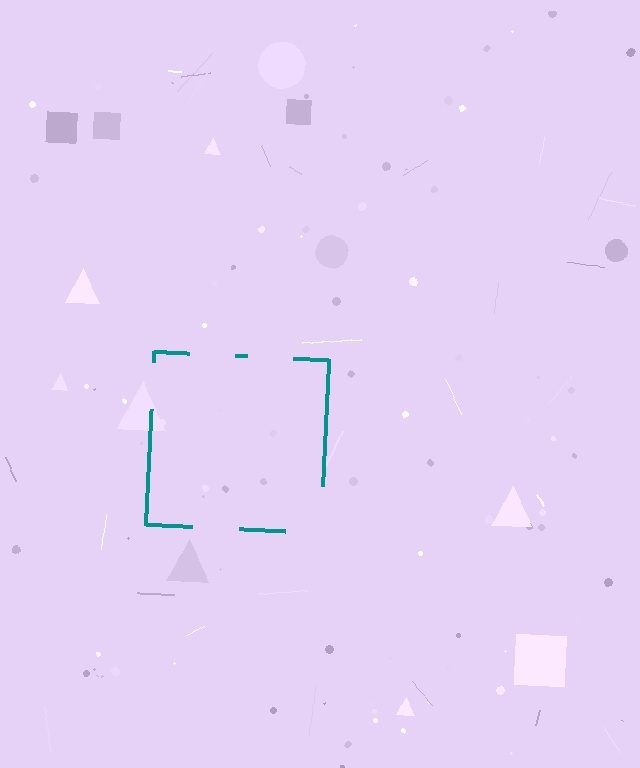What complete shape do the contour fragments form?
The contour fragments form a square.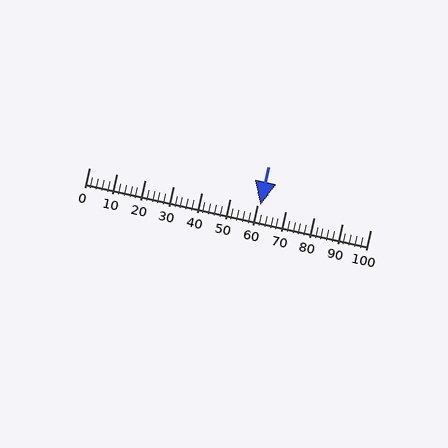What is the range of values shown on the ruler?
The ruler shows values from 0 to 100.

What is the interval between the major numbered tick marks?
The major tick marks are spaced 10 units apart.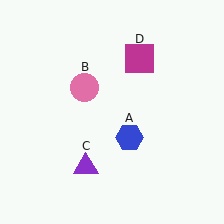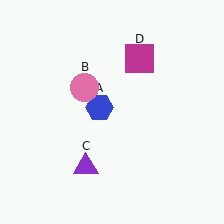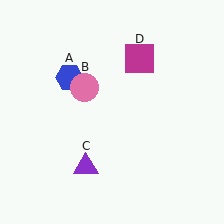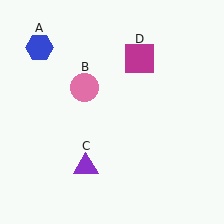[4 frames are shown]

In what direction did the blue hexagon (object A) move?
The blue hexagon (object A) moved up and to the left.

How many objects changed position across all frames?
1 object changed position: blue hexagon (object A).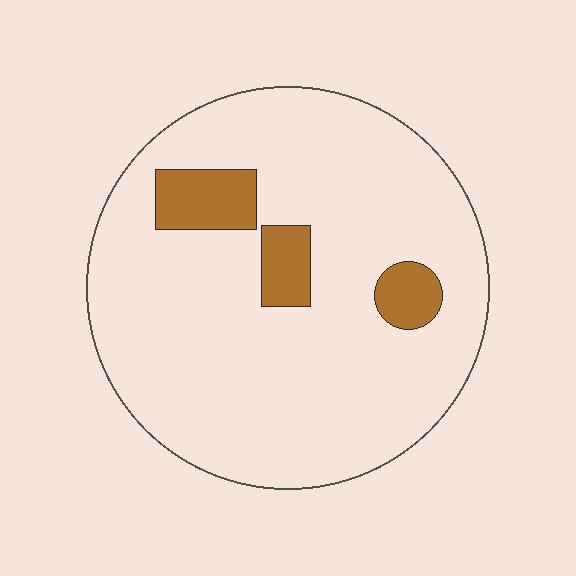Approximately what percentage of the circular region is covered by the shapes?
Approximately 10%.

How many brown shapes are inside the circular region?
3.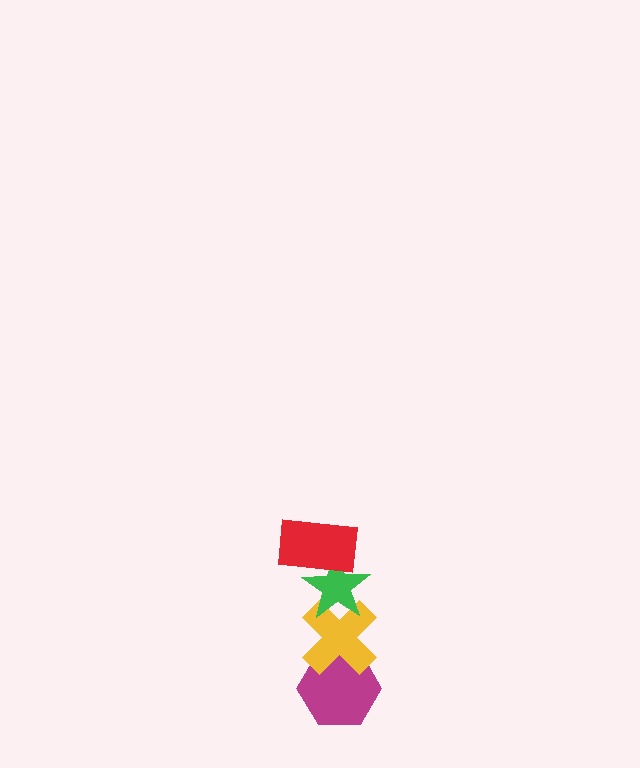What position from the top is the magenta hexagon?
The magenta hexagon is 4th from the top.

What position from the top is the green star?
The green star is 2nd from the top.